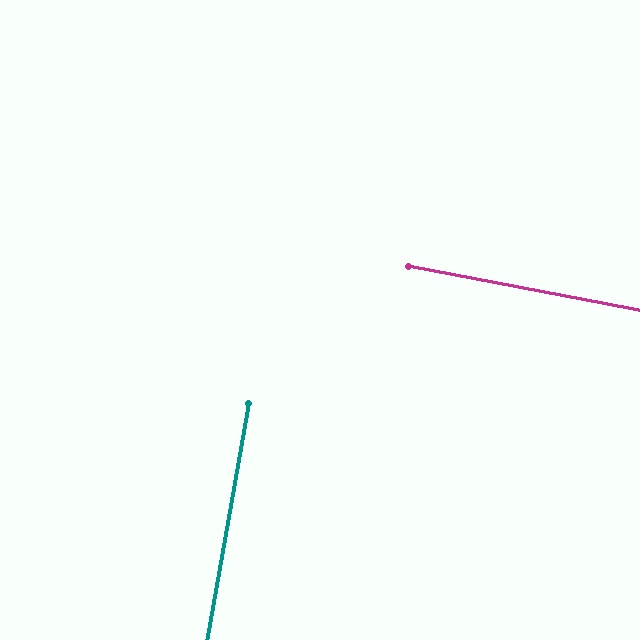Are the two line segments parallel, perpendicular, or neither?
Perpendicular — they meet at approximately 89°.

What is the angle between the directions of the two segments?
Approximately 89 degrees.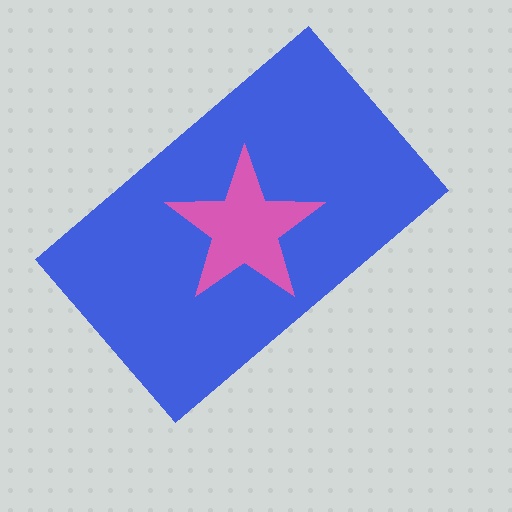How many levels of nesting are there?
2.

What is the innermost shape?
The pink star.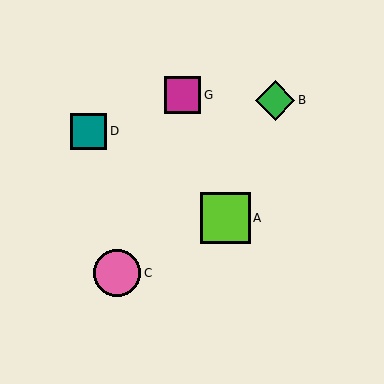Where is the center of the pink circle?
The center of the pink circle is at (117, 273).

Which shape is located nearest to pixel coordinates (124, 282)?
The pink circle (labeled C) at (117, 273) is nearest to that location.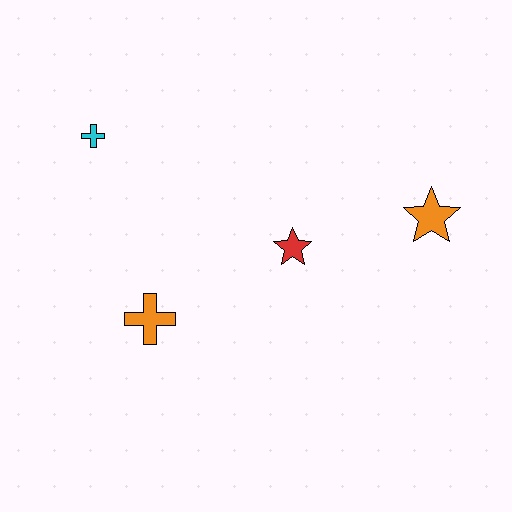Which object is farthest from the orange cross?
The orange star is farthest from the orange cross.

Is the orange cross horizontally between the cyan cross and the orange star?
Yes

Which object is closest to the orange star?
The red star is closest to the orange star.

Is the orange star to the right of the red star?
Yes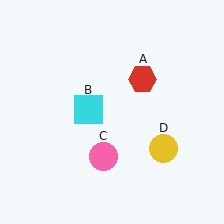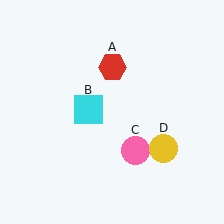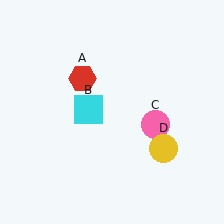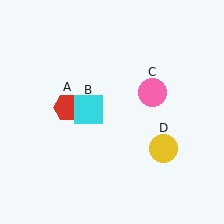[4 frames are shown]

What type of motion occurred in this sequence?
The red hexagon (object A), pink circle (object C) rotated counterclockwise around the center of the scene.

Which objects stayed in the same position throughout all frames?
Cyan square (object B) and yellow circle (object D) remained stationary.